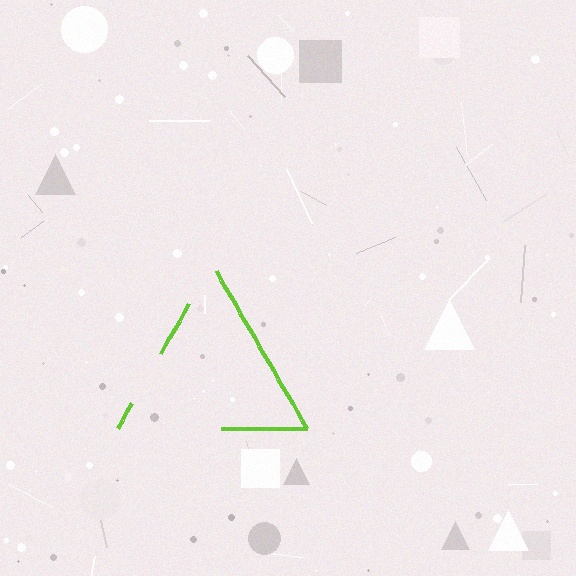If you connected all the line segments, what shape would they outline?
They would outline a triangle.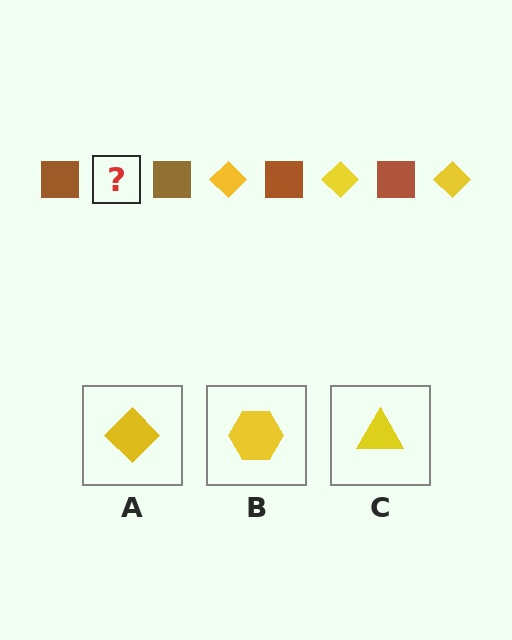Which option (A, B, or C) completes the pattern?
A.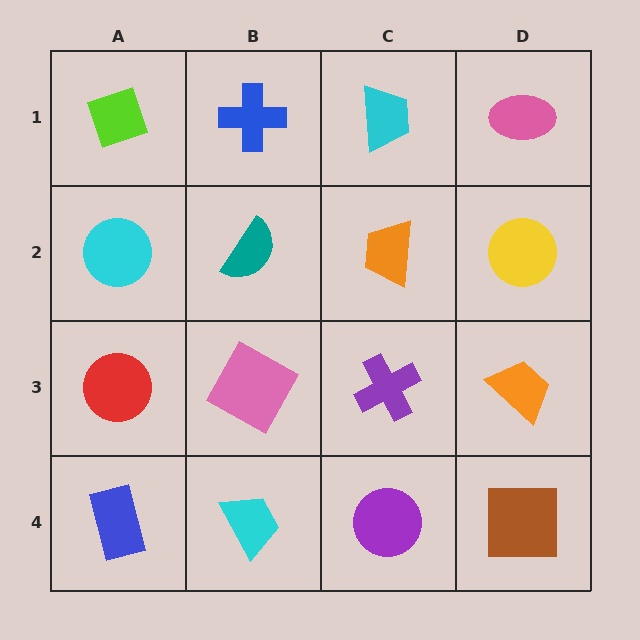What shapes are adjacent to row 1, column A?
A cyan circle (row 2, column A), a blue cross (row 1, column B).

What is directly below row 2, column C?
A purple cross.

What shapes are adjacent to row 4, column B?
A pink square (row 3, column B), a blue rectangle (row 4, column A), a purple circle (row 4, column C).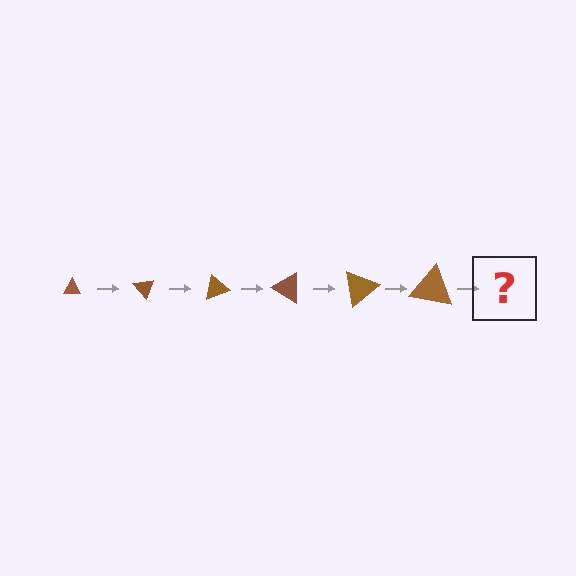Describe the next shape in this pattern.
It should be a triangle, larger than the previous one and rotated 300 degrees from the start.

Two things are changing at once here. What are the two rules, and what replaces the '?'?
The two rules are that the triangle grows larger each step and it rotates 50 degrees each step. The '?' should be a triangle, larger than the previous one and rotated 300 degrees from the start.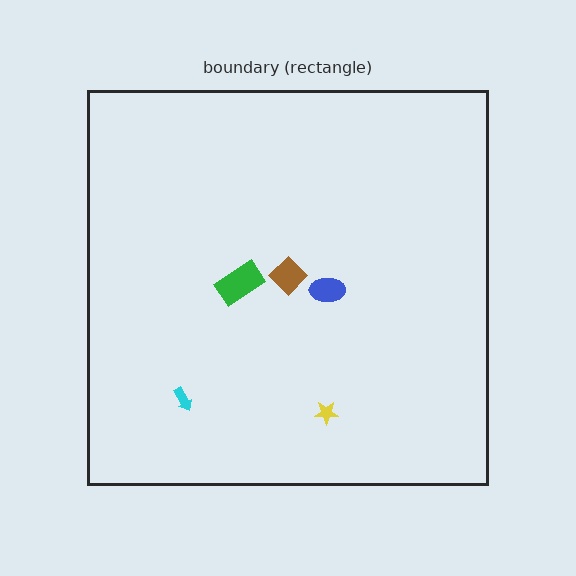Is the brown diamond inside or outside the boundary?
Inside.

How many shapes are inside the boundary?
5 inside, 0 outside.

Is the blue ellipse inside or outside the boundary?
Inside.